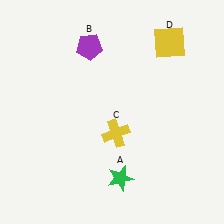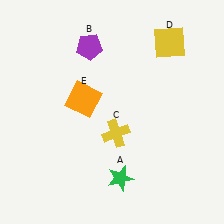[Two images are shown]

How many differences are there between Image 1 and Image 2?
There is 1 difference between the two images.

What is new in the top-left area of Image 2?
An orange square (E) was added in the top-left area of Image 2.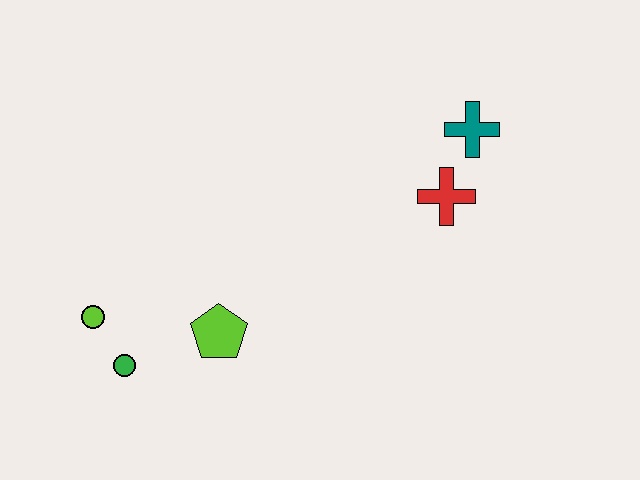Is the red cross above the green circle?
Yes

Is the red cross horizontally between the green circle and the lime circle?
No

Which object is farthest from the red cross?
The lime circle is farthest from the red cross.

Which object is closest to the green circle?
The lime circle is closest to the green circle.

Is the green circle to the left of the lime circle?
No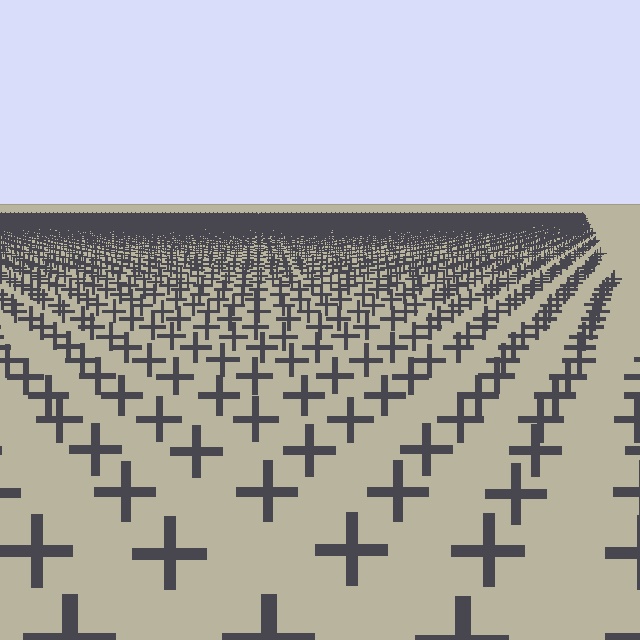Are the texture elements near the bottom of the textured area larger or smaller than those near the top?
Larger. Near the bottom, elements are closer to the viewer and appear at a bigger on-screen size.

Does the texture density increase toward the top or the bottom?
Density increases toward the top.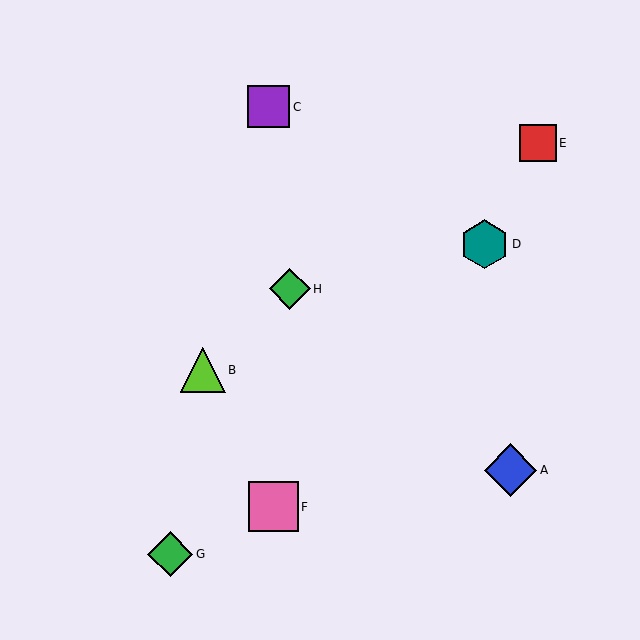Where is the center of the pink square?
The center of the pink square is at (274, 507).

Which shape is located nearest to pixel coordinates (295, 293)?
The green diamond (labeled H) at (290, 289) is nearest to that location.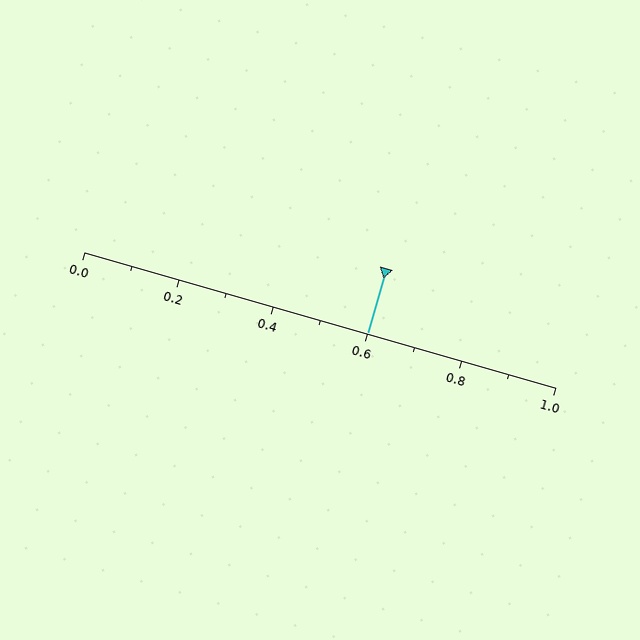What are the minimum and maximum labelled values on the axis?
The axis runs from 0.0 to 1.0.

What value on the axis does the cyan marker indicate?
The marker indicates approximately 0.6.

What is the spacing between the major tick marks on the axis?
The major ticks are spaced 0.2 apart.